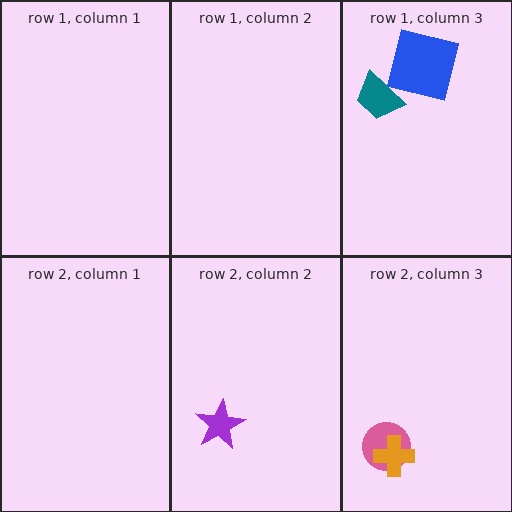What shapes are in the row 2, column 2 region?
The purple star.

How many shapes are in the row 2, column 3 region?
2.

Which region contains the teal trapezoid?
The row 1, column 3 region.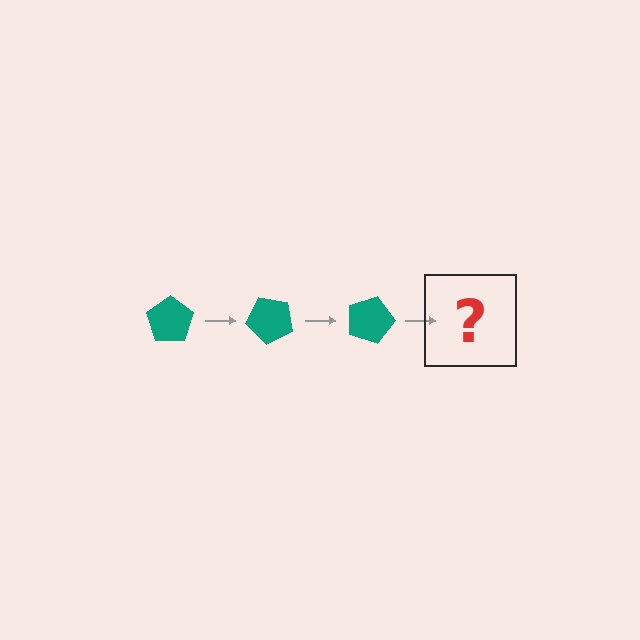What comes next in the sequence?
The next element should be a teal pentagon rotated 135 degrees.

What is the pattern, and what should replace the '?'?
The pattern is that the pentagon rotates 45 degrees each step. The '?' should be a teal pentagon rotated 135 degrees.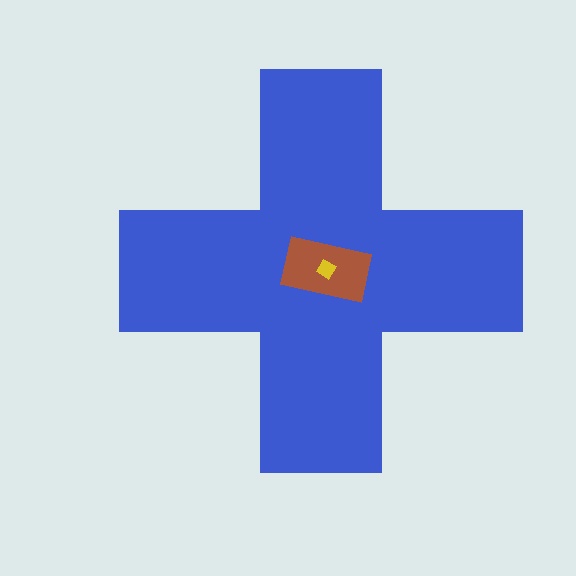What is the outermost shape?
The blue cross.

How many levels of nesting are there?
3.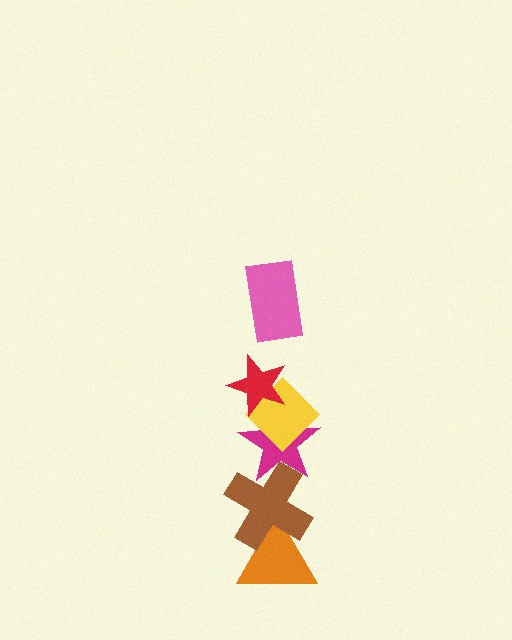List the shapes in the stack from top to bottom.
From top to bottom: the pink rectangle, the red star, the yellow diamond, the magenta star, the brown cross, the orange triangle.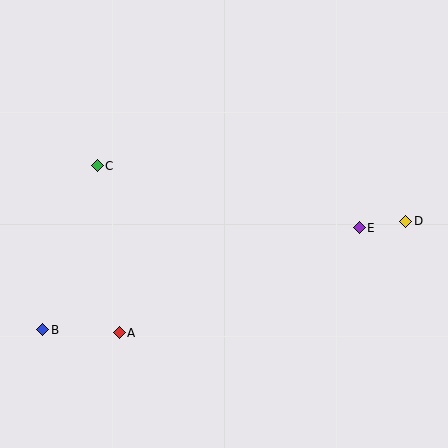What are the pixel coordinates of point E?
Point E is at (359, 228).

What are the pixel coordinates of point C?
Point C is at (97, 166).